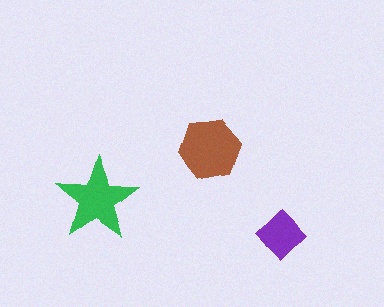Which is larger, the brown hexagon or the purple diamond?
The brown hexagon.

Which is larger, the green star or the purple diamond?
The green star.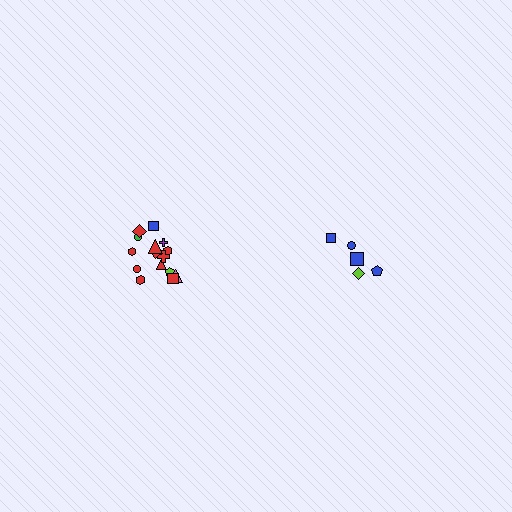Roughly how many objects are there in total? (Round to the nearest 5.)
Roughly 20 objects in total.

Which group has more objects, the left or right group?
The left group.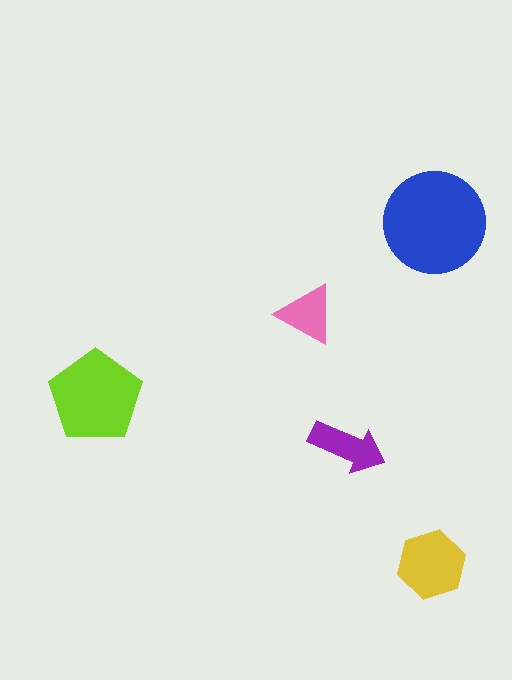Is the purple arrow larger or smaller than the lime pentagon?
Smaller.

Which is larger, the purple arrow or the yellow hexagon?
The yellow hexagon.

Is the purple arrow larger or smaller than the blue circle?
Smaller.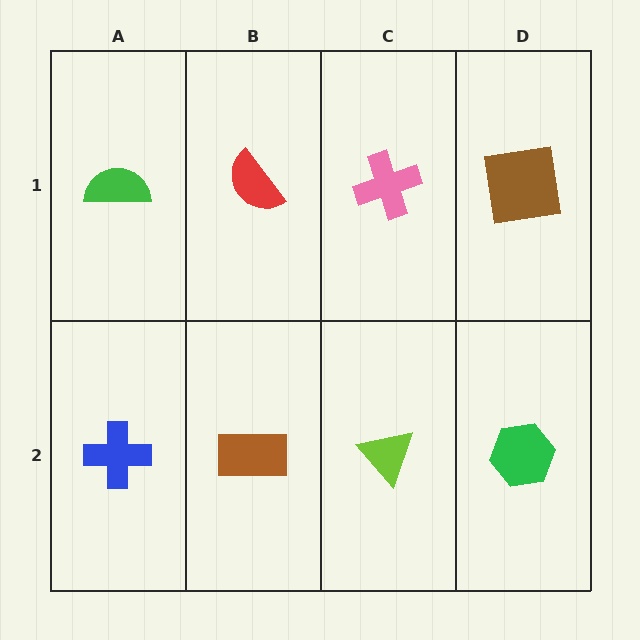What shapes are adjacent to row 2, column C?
A pink cross (row 1, column C), a brown rectangle (row 2, column B), a green hexagon (row 2, column D).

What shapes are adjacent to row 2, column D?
A brown square (row 1, column D), a lime triangle (row 2, column C).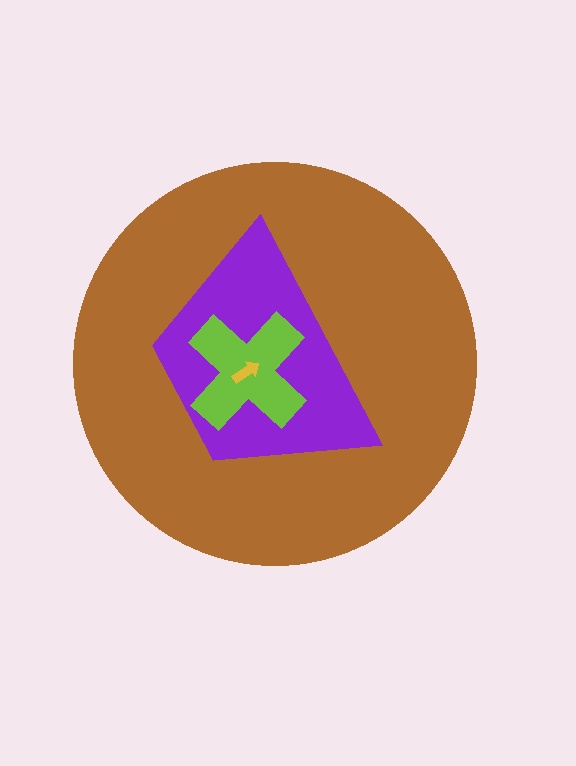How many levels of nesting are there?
4.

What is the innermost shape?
The yellow arrow.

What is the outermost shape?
The brown circle.